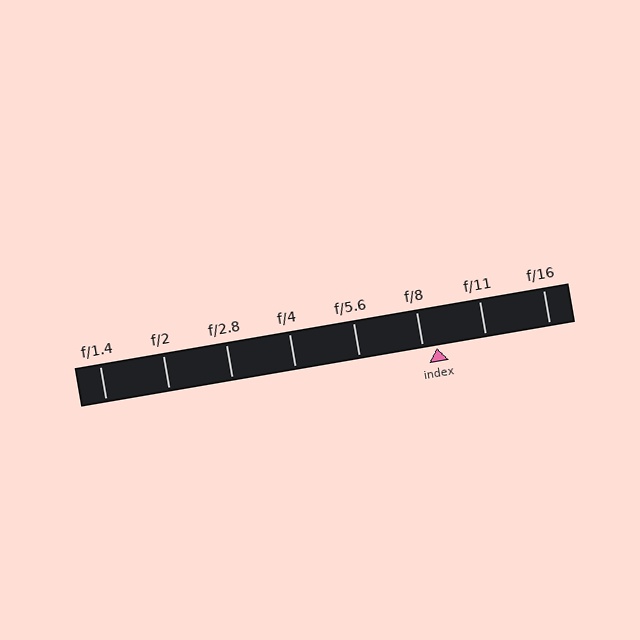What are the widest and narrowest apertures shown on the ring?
The widest aperture shown is f/1.4 and the narrowest is f/16.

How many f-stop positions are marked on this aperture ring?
There are 8 f-stop positions marked.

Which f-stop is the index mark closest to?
The index mark is closest to f/8.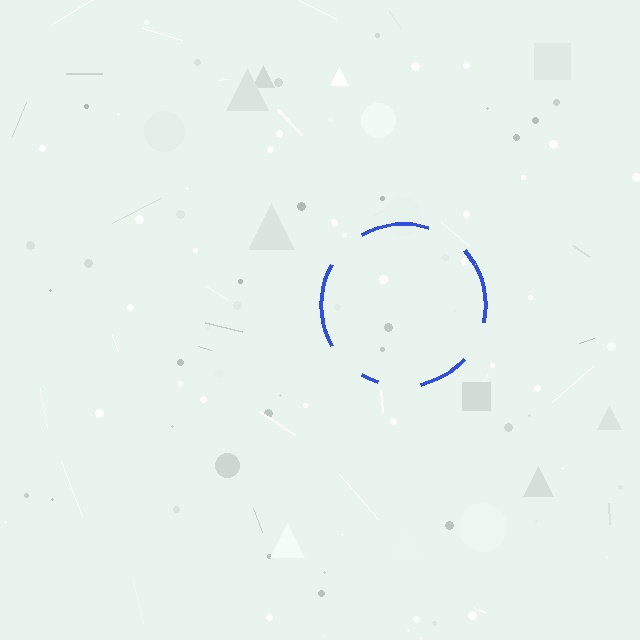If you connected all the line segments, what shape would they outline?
They would outline a circle.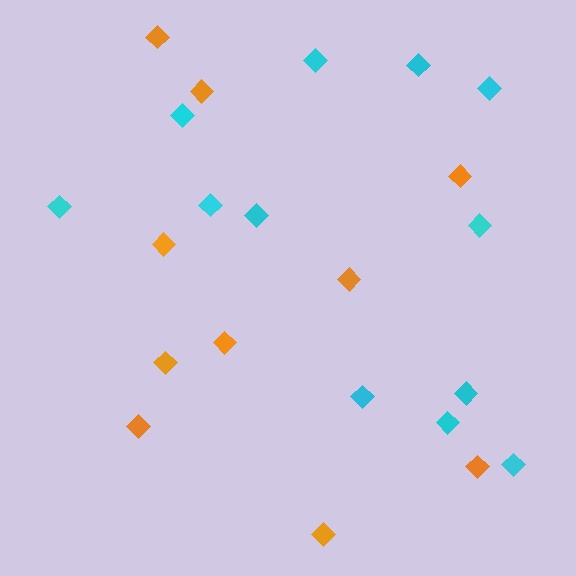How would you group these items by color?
There are 2 groups: one group of orange diamonds (10) and one group of cyan diamonds (12).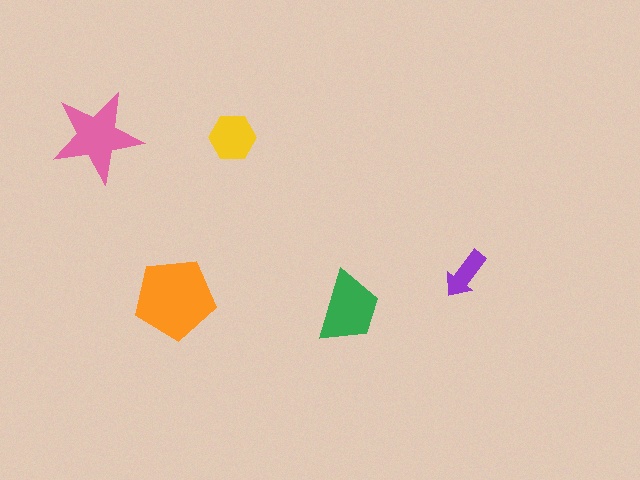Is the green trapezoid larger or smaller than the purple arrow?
Larger.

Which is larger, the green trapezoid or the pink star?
The pink star.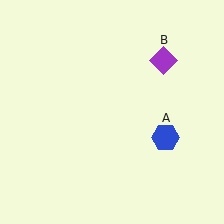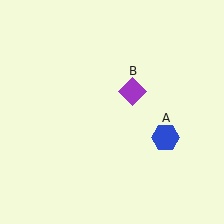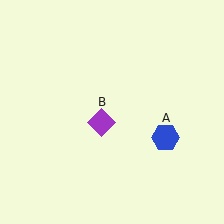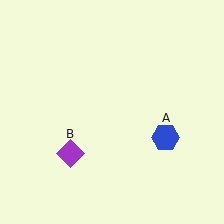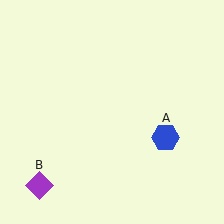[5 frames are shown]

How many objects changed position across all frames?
1 object changed position: purple diamond (object B).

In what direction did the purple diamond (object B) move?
The purple diamond (object B) moved down and to the left.